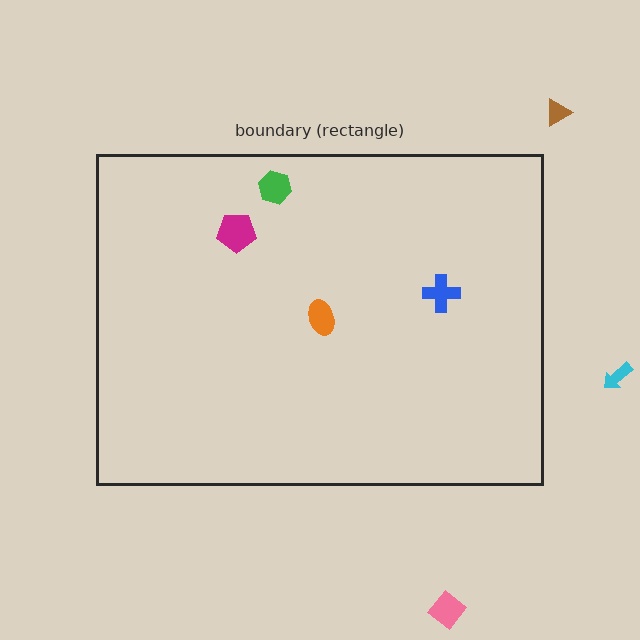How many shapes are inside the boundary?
4 inside, 3 outside.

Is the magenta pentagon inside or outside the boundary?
Inside.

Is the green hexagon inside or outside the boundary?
Inside.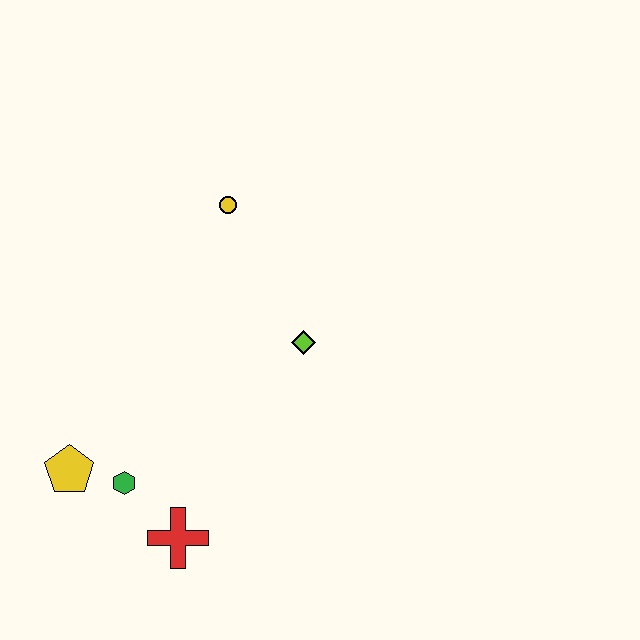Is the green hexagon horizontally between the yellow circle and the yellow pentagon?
Yes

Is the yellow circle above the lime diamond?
Yes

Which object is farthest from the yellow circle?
The red cross is farthest from the yellow circle.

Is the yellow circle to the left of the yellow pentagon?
No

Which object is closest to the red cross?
The green hexagon is closest to the red cross.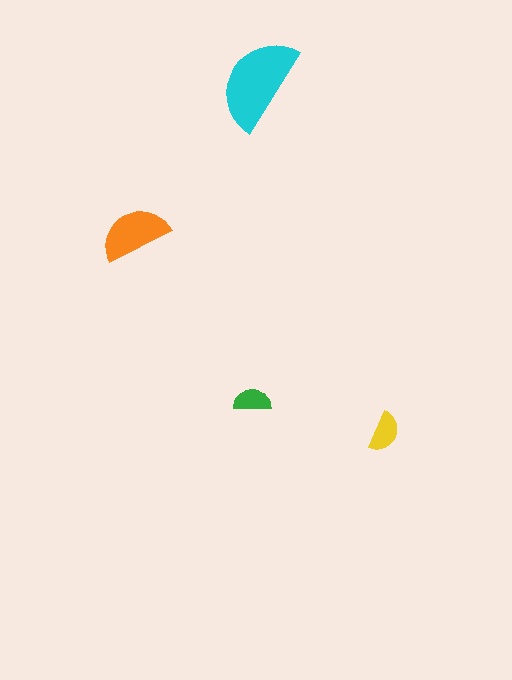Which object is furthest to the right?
The yellow semicircle is rightmost.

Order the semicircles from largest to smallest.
the cyan one, the orange one, the yellow one, the green one.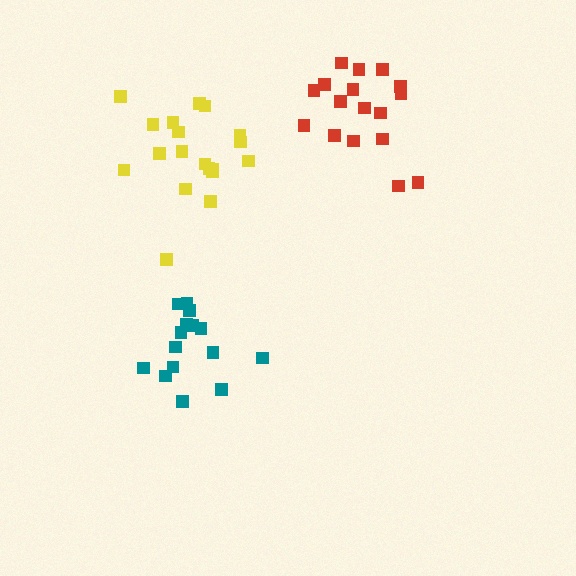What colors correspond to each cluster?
The clusters are colored: teal, yellow, red.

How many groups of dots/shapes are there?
There are 3 groups.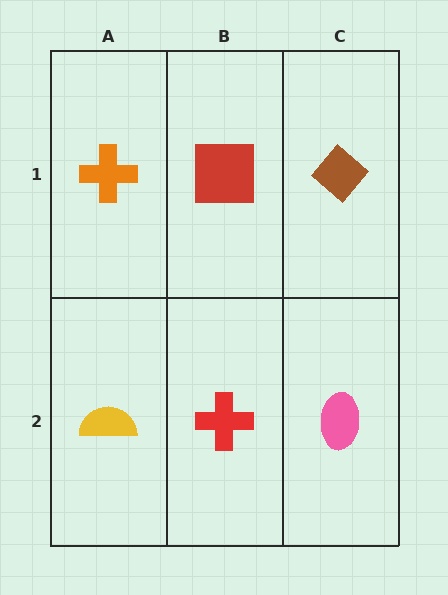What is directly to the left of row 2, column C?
A red cross.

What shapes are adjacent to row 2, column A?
An orange cross (row 1, column A), a red cross (row 2, column B).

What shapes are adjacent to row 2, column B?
A red square (row 1, column B), a yellow semicircle (row 2, column A), a pink ellipse (row 2, column C).